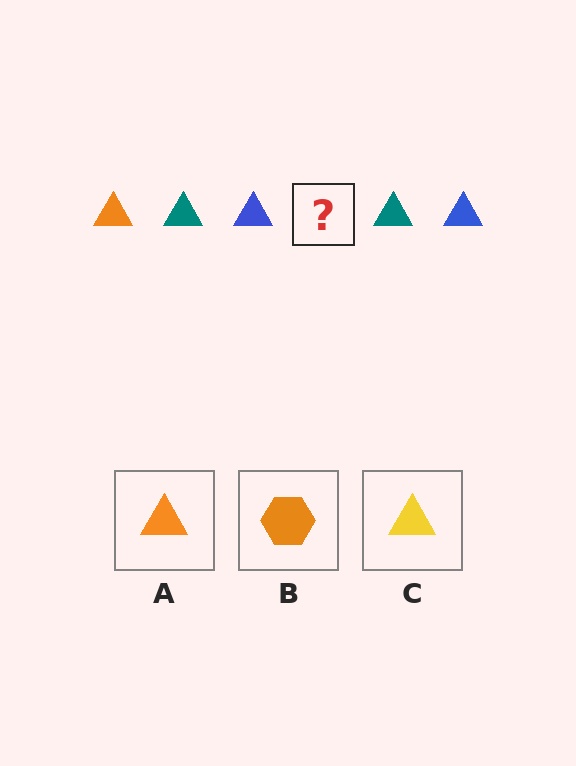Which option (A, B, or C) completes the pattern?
A.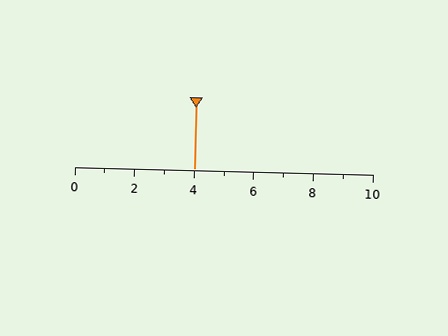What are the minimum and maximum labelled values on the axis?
The axis runs from 0 to 10.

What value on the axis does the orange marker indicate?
The marker indicates approximately 4.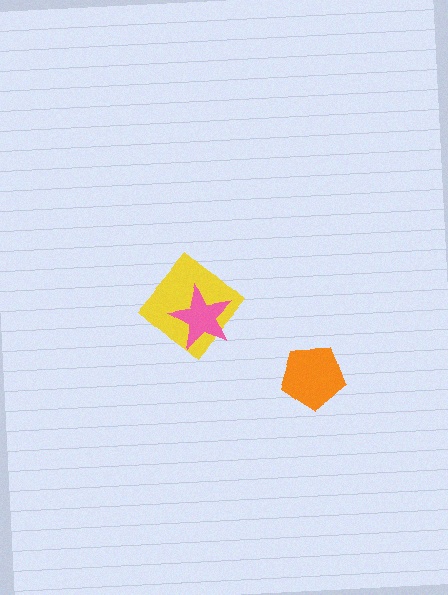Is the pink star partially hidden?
No, no other shape covers it.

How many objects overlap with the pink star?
1 object overlaps with the pink star.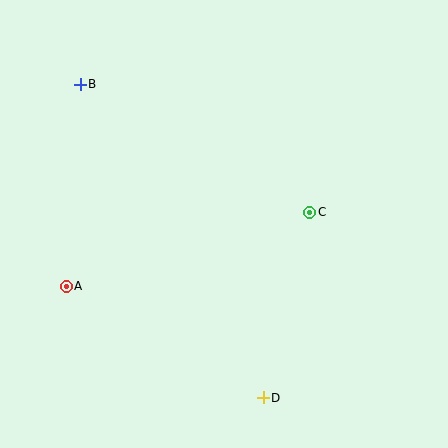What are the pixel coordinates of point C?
Point C is at (310, 212).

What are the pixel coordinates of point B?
Point B is at (80, 84).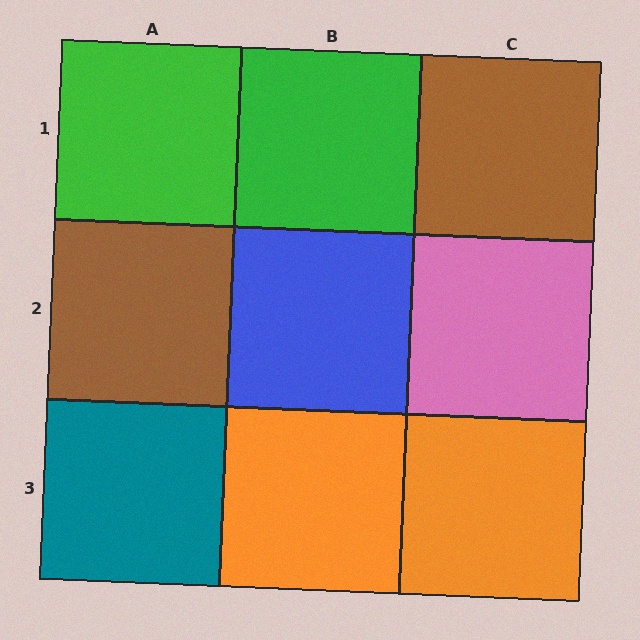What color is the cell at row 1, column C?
Brown.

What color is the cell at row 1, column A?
Green.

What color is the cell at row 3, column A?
Teal.